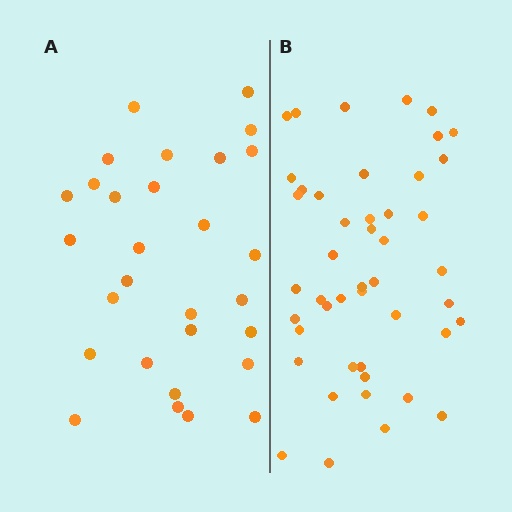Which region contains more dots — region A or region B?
Region B (the right region) has more dots.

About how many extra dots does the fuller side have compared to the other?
Region B has approximately 15 more dots than region A.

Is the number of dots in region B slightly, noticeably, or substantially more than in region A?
Region B has substantially more. The ratio is roughly 1.6 to 1.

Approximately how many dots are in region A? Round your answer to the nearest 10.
About 30 dots. (The exact count is 29, which rounds to 30.)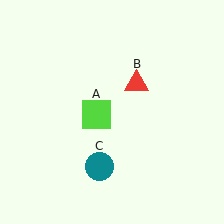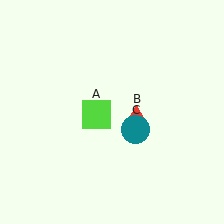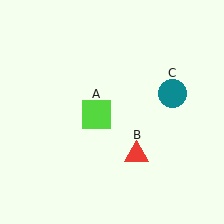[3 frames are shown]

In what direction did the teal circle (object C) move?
The teal circle (object C) moved up and to the right.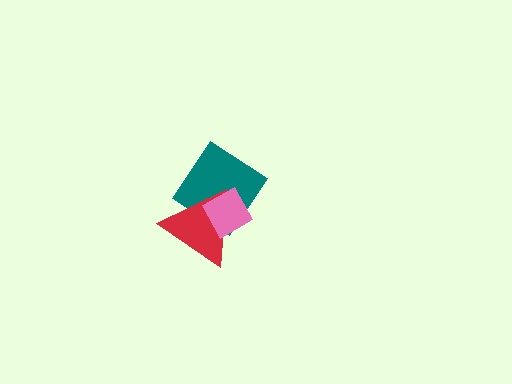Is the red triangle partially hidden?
Yes, it is partially covered by another shape.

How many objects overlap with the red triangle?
2 objects overlap with the red triangle.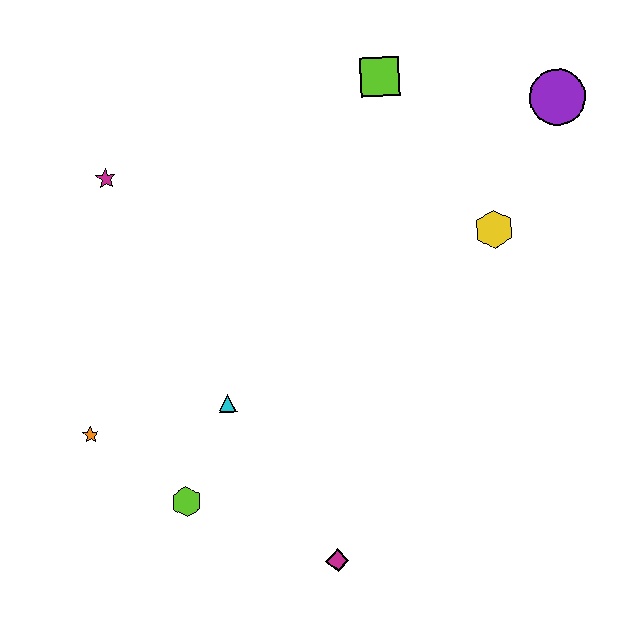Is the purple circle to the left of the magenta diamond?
No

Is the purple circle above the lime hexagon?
Yes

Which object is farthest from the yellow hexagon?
The orange star is farthest from the yellow hexagon.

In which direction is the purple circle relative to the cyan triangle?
The purple circle is to the right of the cyan triangle.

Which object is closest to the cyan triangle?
The lime hexagon is closest to the cyan triangle.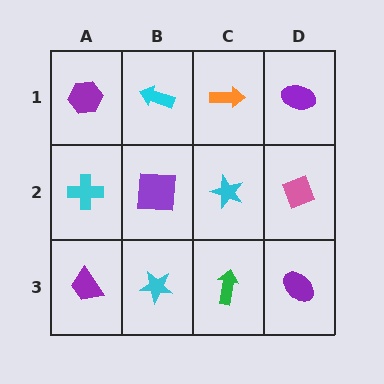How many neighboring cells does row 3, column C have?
3.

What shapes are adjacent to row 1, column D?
A pink diamond (row 2, column D), an orange arrow (row 1, column C).